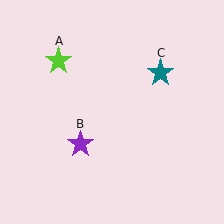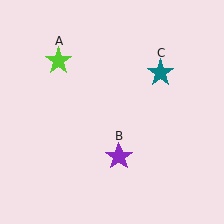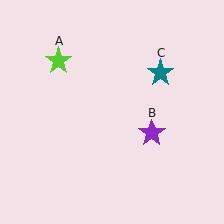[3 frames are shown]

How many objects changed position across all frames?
1 object changed position: purple star (object B).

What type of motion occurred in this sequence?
The purple star (object B) rotated counterclockwise around the center of the scene.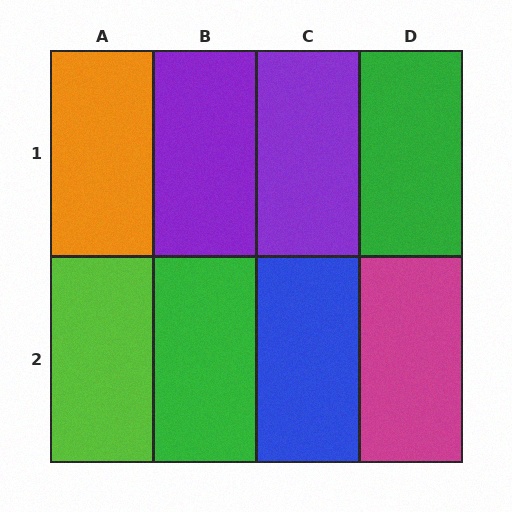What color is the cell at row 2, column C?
Blue.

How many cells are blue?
1 cell is blue.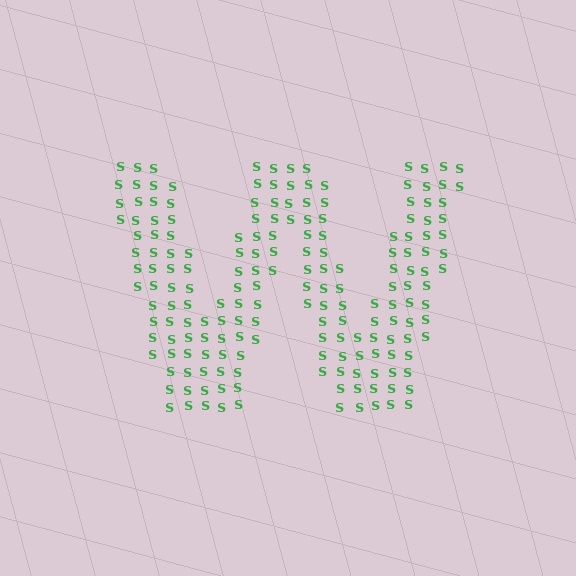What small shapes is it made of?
It is made of small letter S's.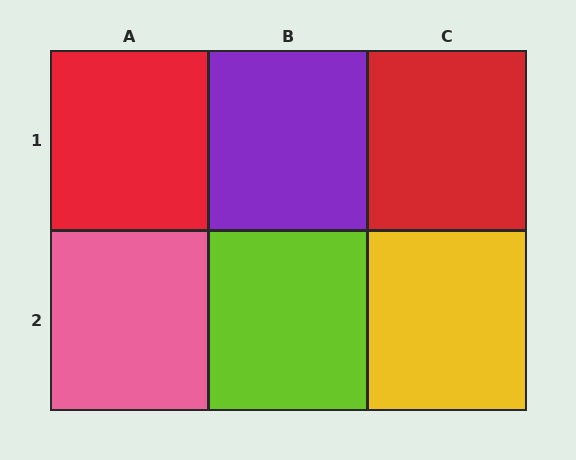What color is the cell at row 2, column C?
Yellow.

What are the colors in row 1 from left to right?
Red, purple, red.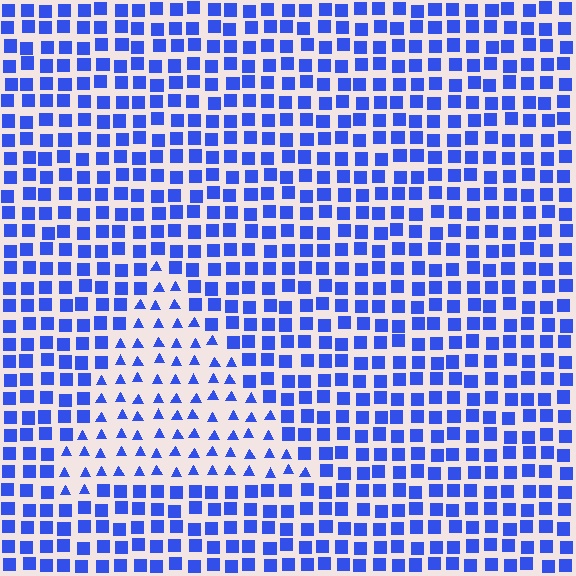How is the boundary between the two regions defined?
The boundary is defined by a change in element shape: triangles inside vs. squares outside. All elements share the same color and spacing.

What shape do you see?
I see a triangle.